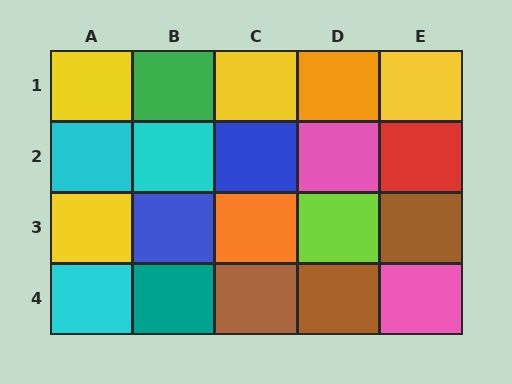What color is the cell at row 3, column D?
Lime.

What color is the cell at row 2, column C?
Blue.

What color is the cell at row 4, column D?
Brown.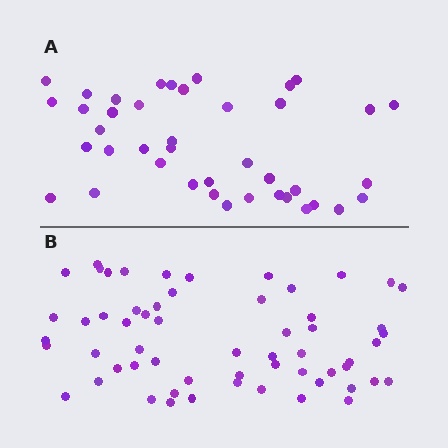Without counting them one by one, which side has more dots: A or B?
Region B (the bottom region) has more dots.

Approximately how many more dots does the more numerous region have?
Region B has approximately 20 more dots than region A.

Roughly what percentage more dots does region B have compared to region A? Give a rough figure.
About 45% more.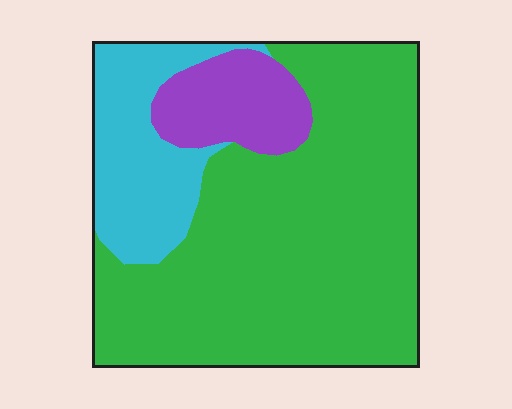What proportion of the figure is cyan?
Cyan takes up about one fifth (1/5) of the figure.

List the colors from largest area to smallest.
From largest to smallest: green, cyan, purple.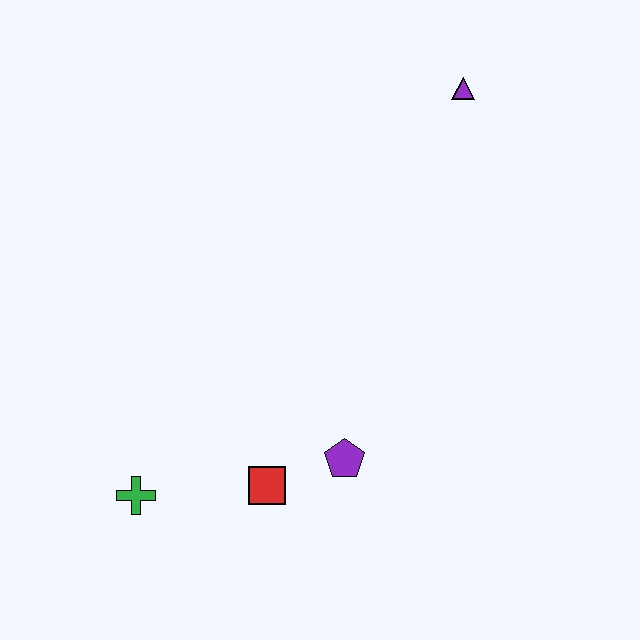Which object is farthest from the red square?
The purple triangle is farthest from the red square.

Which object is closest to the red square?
The purple pentagon is closest to the red square.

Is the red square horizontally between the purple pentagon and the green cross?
Yes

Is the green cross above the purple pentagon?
No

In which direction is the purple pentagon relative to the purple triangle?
The purple pentagon is below the purple triangle.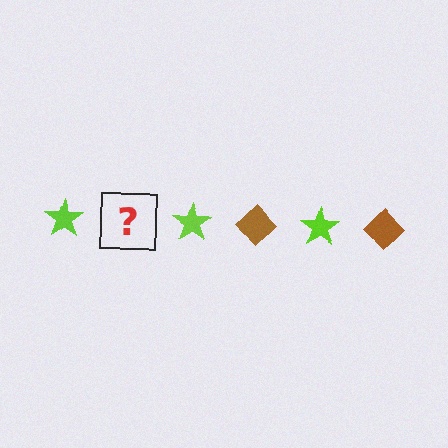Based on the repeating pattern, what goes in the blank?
The blank should be a brown diamond.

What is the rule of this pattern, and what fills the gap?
The rule is that the pattern alternates between lime star and brown diamond. The gap should be filled with a brown diamond.